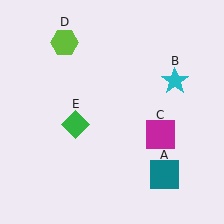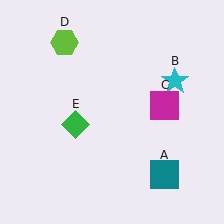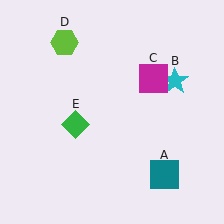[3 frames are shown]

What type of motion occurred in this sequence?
The magenta square (object C) rotated counterclockwise around the center of the scene.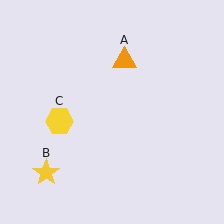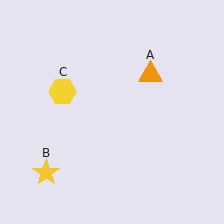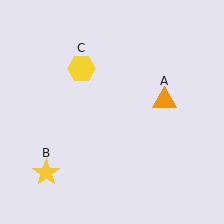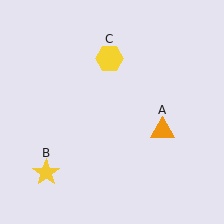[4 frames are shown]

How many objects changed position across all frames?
2 objects changed position: orange triangle (object A), yellow hexagon (object C).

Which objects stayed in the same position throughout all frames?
Yellow star (object B) remained stationary.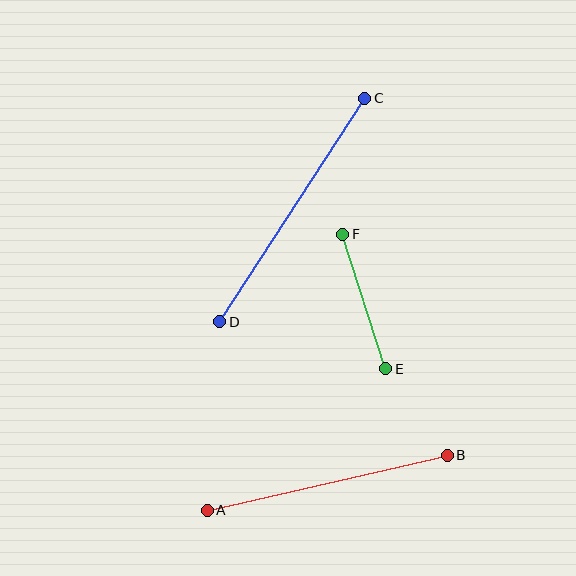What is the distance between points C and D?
The distance is approximately 267 pixels.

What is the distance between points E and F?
The distance is approximately 141 pixels.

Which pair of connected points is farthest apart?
Points C and D are farthest apart.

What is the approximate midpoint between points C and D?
The midpoint is at approximately (292, 210) pixels.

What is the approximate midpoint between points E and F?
The midpoint is at approximately (364, 301) pixels.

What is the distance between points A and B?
The distance is approximately 246 pixels.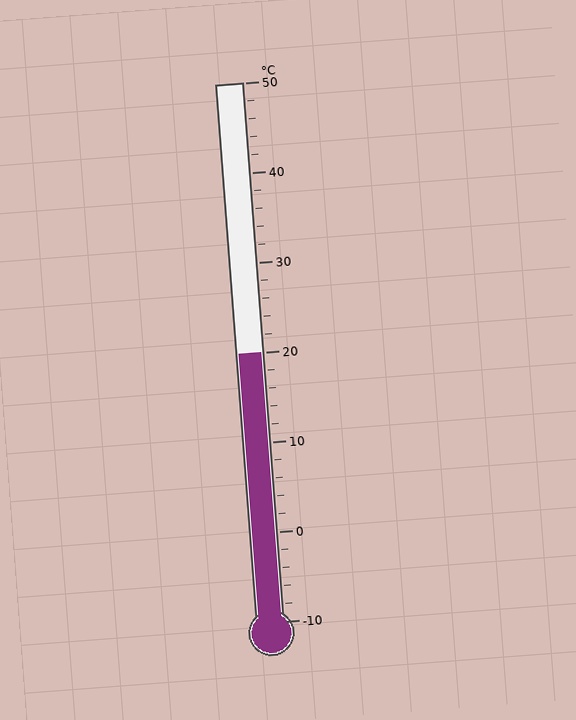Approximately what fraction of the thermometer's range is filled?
The thermometer is filled to approximately 50% of its range.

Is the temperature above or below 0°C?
The temperature is above 0°C.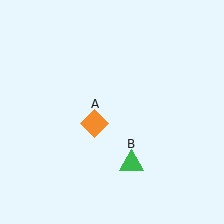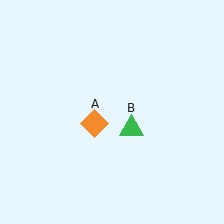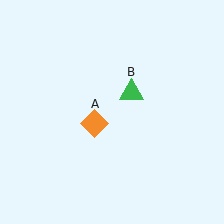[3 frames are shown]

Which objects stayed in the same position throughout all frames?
Orange diamond (object A) remained stationary.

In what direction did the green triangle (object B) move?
The green triangle (object B) moved up.